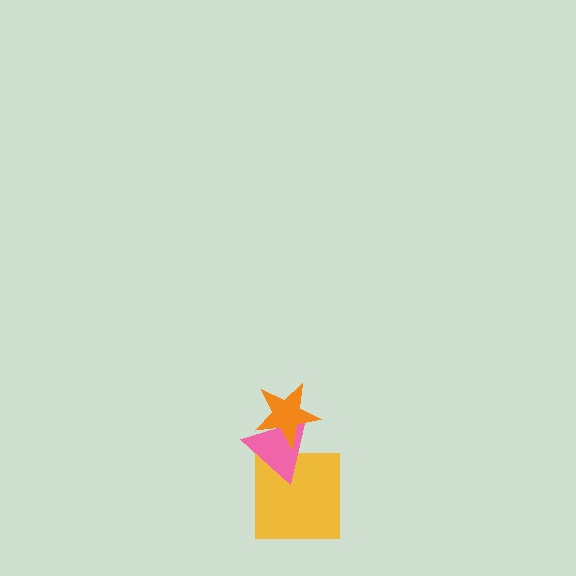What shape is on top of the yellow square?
The pink triangle is on top of the yellow square.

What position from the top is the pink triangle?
The pink triangle is 2nd from the top.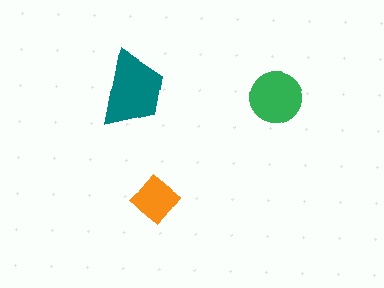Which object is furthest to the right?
The green circle is rightmost.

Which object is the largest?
The teal trapezoid.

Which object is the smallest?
The orange diamond.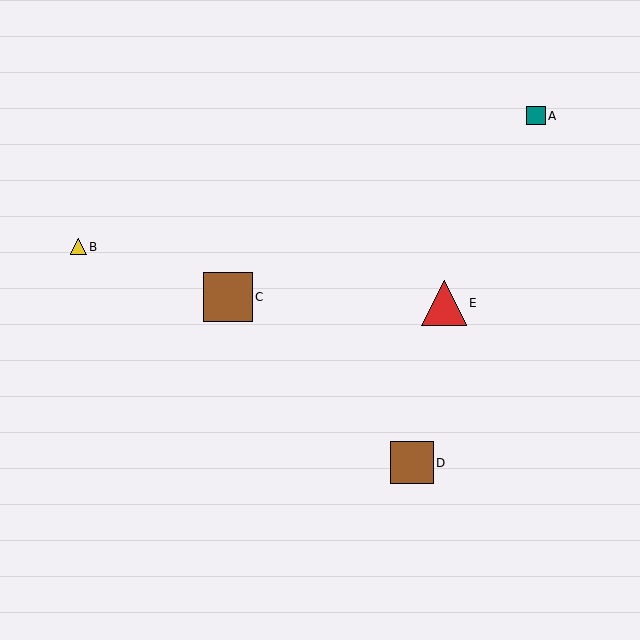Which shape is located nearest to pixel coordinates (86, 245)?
The yellow triangle (labeled B) at (78, 247) is nearest to that location.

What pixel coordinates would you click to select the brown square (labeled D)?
Click at (412, 463) to select the brown square D.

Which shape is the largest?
The brown square (labeled C) is the largest.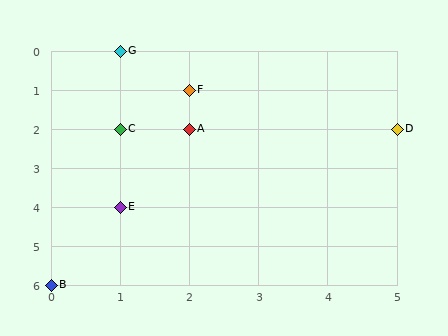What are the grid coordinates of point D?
Point D is at grid coordinates (5, 2).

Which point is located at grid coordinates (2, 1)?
Point F is at (2, 1).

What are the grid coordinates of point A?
Point A is at grid coordinates (2, 2).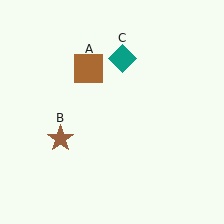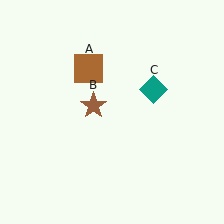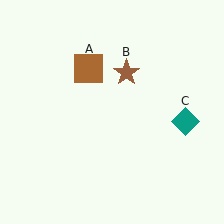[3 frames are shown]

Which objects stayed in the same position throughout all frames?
Brown square (object A) remained stationary.